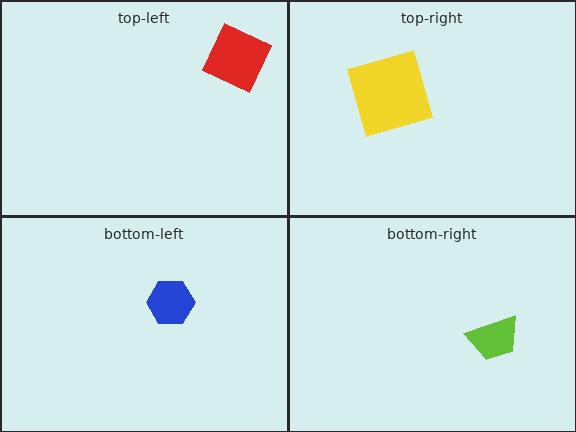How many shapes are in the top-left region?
1.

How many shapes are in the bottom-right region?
1.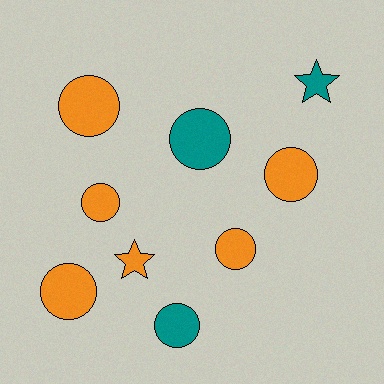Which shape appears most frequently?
Circle, with 7 objects.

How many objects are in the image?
There are 9 objects.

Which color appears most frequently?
Orange, with 6 objects.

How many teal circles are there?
There are 2 teal circles.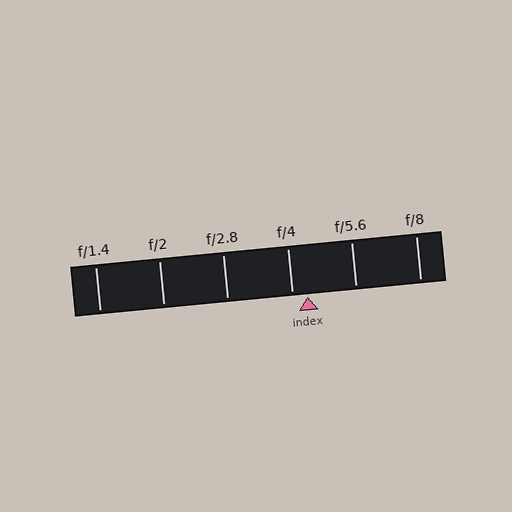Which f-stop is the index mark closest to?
The index mark is closest to f/4.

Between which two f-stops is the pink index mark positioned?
The index mark is between f/4 and f/5.6.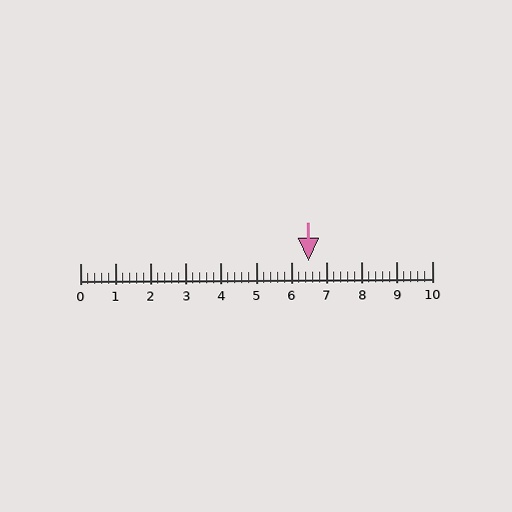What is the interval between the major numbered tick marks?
The major tick marks are spaced 1 units apart.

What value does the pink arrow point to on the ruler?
The pink arrow points to approximately 6.5.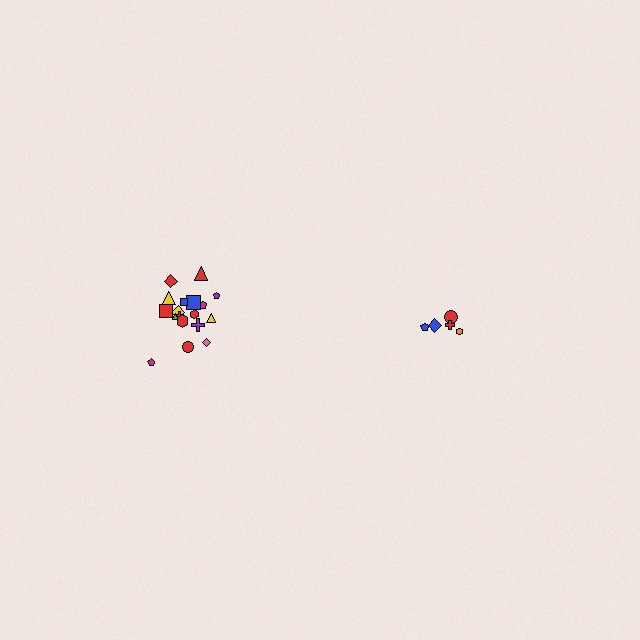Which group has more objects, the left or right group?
The left group.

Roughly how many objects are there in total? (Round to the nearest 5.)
Roughly 25 objects in total.